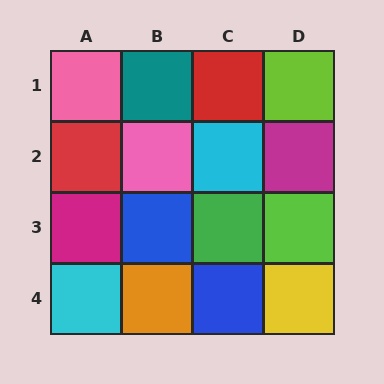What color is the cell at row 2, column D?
Magenta.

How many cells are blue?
2 cells are blue.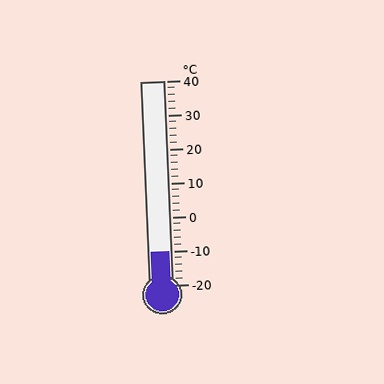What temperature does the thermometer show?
The thermometer shows approximately -10°C.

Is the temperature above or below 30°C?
The temperature is below 30°C.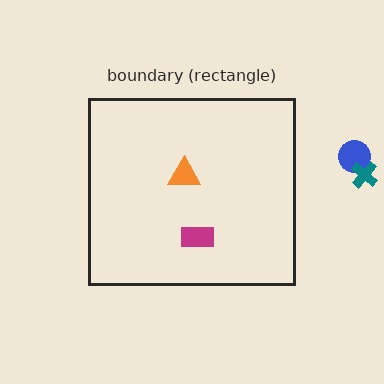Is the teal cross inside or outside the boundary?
Outside.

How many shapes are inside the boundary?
2 inside, 2 outside.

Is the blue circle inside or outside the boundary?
Outside.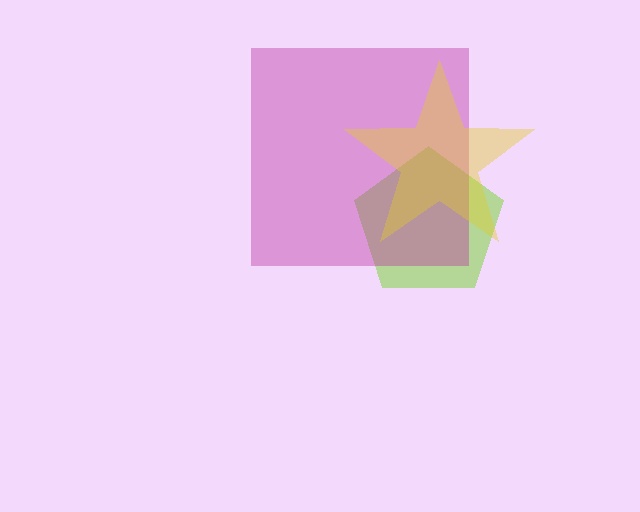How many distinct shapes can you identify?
There are 3 distinct shapes: a lime pentagon, a magenta square, a yellow star.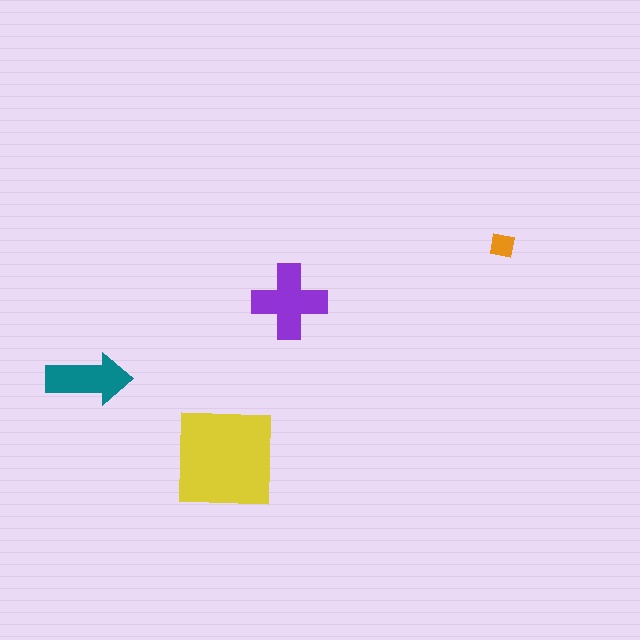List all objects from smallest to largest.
The orange square, the teal arrow, the purple cross, the yellow square.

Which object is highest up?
The orange square is topmost.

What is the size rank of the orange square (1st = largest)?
4th.